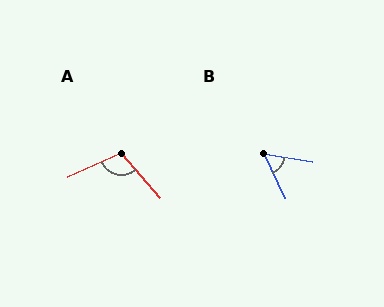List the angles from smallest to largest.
B (56°), A (107°).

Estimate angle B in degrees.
Approximately 56 degrees.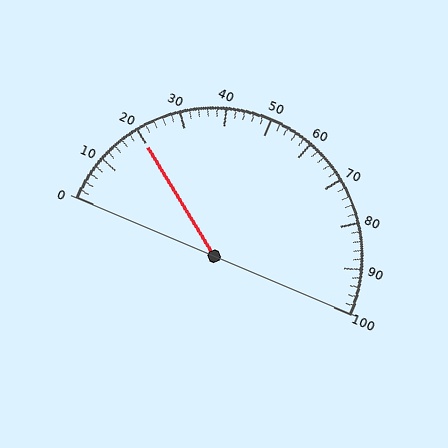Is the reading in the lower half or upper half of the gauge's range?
The reading is in the lower half of the range (0 to 100).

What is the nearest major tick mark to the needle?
The nearest major tick mark is 20.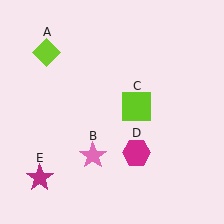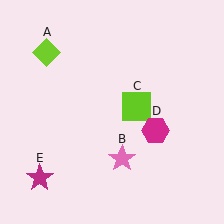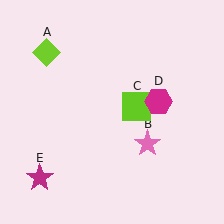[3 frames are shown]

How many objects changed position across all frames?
2 objects changed position: pink star (object B), magenta hexagon (object D).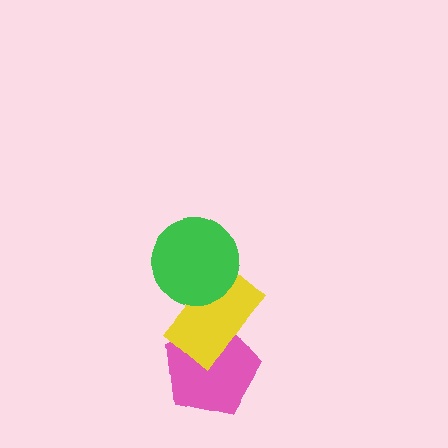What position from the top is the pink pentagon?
The pink pentagon is 3rd from the top.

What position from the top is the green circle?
The green circle is 1st from the top.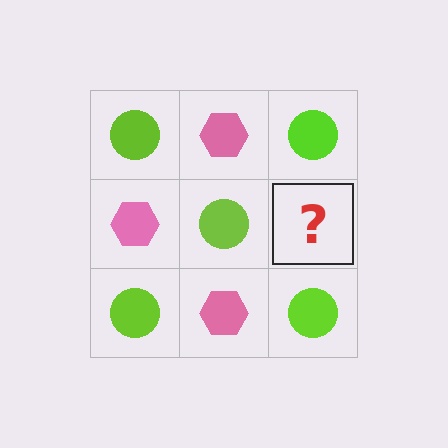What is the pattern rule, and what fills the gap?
The rule is that it alternates lime circle and pink hexagon in a checkerboard pattern. The gap should be filled with a pink hexagon.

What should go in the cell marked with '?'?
The missing cell should contain a pink hexagon.